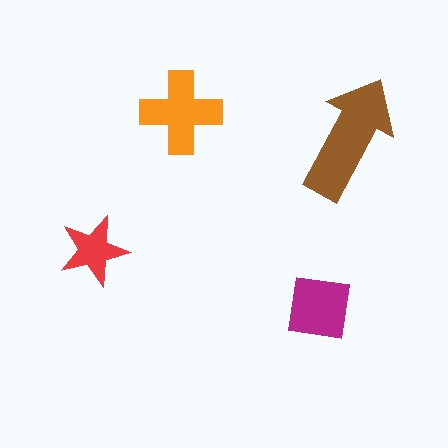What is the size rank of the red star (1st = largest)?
4th.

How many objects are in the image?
There are 4 objects in the image.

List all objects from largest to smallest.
The brown arrow, the orange cross, the magenta square, the red star.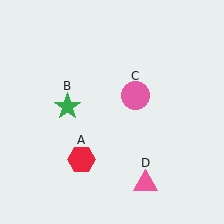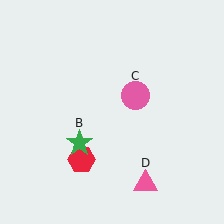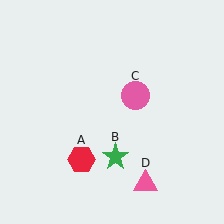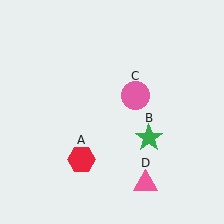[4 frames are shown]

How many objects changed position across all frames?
1 object changed position: green star (object B).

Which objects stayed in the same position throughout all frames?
Red hexagon (object A) and pink circle (object C) and pink triangle (object D) remained stationary.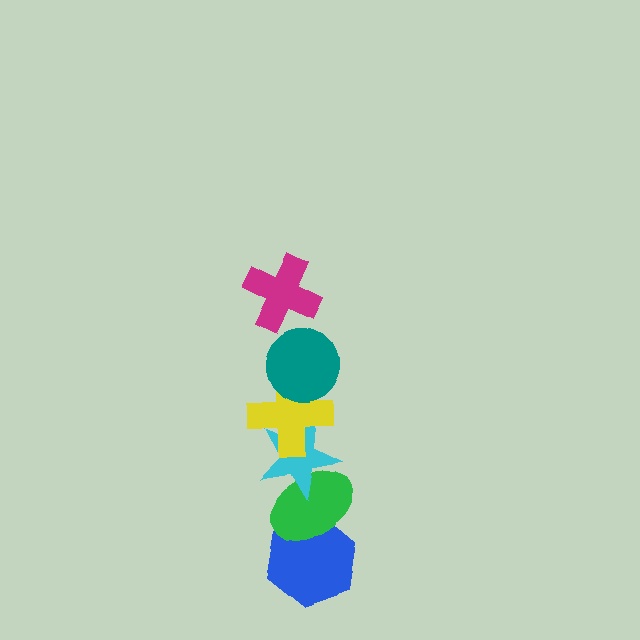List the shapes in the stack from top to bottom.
From top to bottom: the magenta cross, the teal circle, the yellow cross, the cyan star, the green ellipse, the blue hexagon.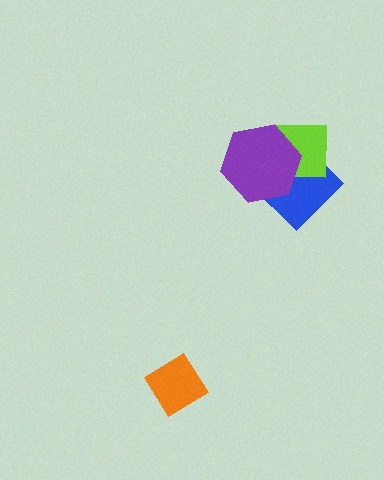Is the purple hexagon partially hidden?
No, no other shape covers it.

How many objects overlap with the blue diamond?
2 objects overlap with the blue diamond.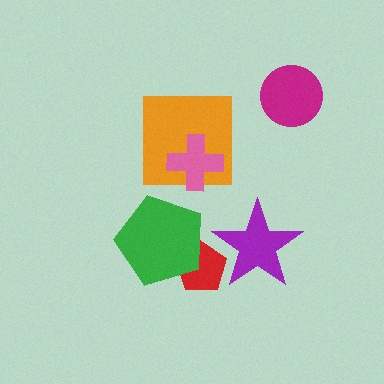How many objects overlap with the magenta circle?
0 objects overlap with the magenta circle.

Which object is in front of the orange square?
The pink cross is in front of the orange square.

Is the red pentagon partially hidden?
Yes, it is partially covered by another shape.